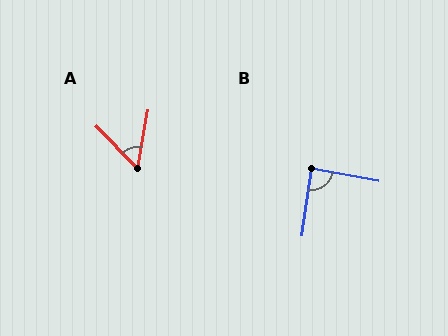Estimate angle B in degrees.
Approximately 88 degrees.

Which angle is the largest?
B, at approximately 88 degrees.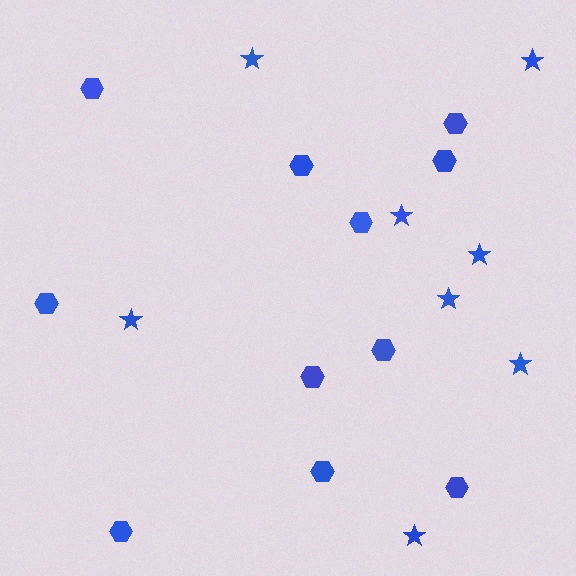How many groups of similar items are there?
There are 2 groups: one group of stars (8) and one group of hexagons (11).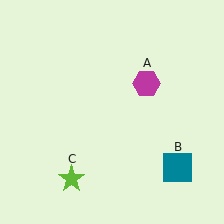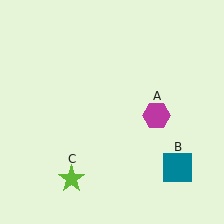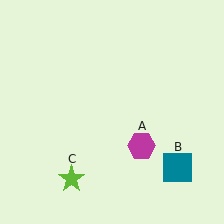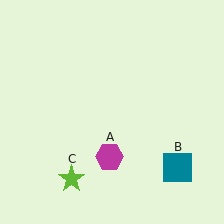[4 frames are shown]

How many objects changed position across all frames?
1 object changed position: magenta hexagon (object A).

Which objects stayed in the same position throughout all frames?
Teal square (object B) and lime star (object C) remained stationary.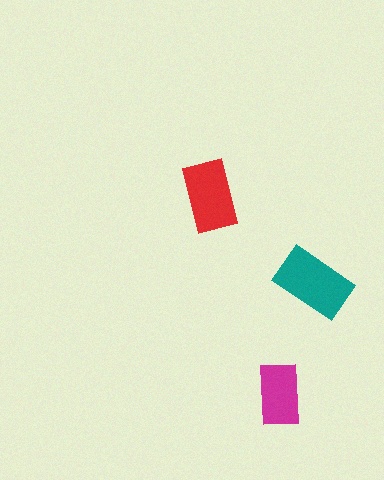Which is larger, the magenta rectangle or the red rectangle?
The red one.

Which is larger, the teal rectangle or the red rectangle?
The teal one.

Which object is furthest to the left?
The red rectangle is leftmost.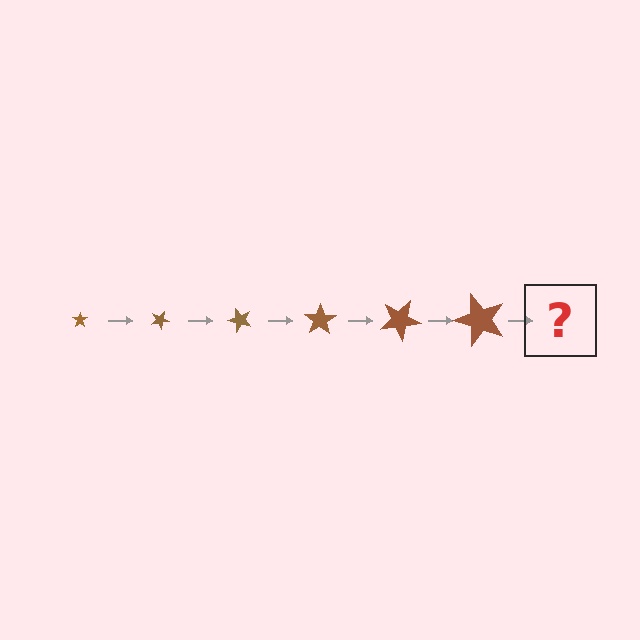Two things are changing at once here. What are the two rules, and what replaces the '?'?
The two rules are that the star grows larger each step and it rotates 25 degrees each step. The '?' should be a star, larger than the previous one and rotated 150 degrees from the start.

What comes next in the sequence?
The next element should be a star, larger than the previous one and rotated 150 degrees from the start.